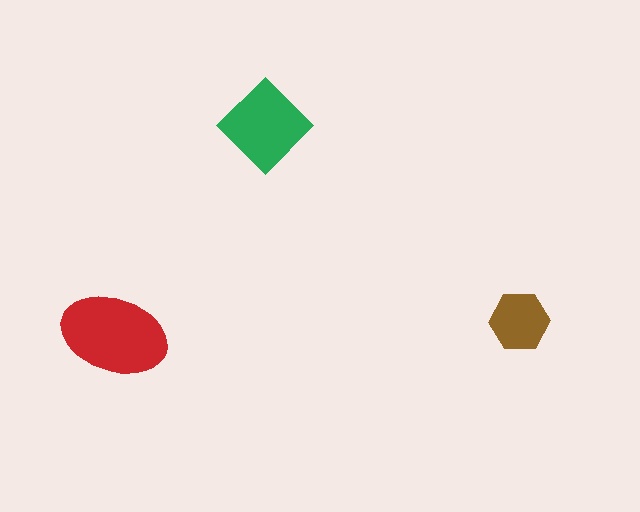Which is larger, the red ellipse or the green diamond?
The red ellipse.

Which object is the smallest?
The brown hexagon.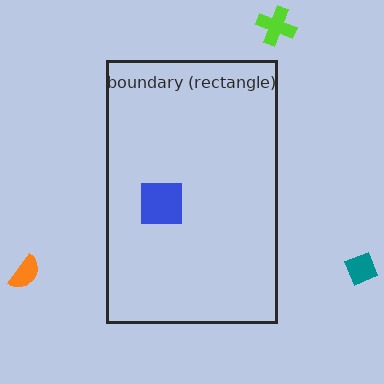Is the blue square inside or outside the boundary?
Inside.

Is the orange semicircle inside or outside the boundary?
Outside.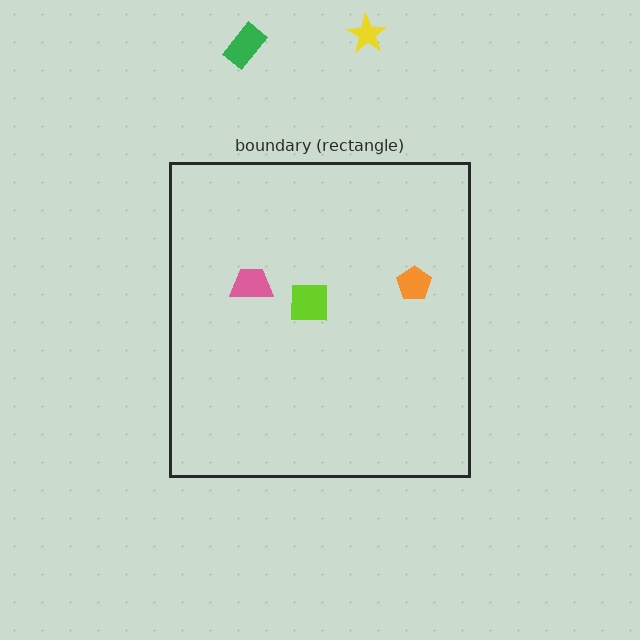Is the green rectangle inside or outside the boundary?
Outside.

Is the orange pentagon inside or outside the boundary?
Inside.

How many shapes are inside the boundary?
3 inside, 2 outside.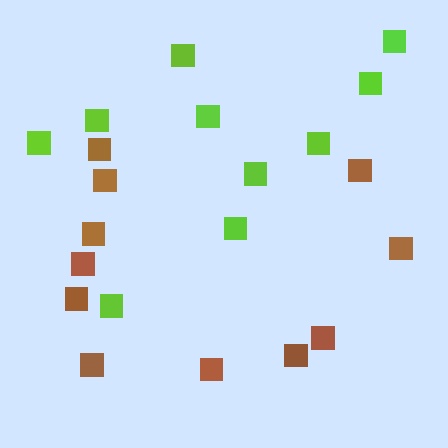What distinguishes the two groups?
There are 2 groups: one group of lime squares (10) and one group of brown squares (11).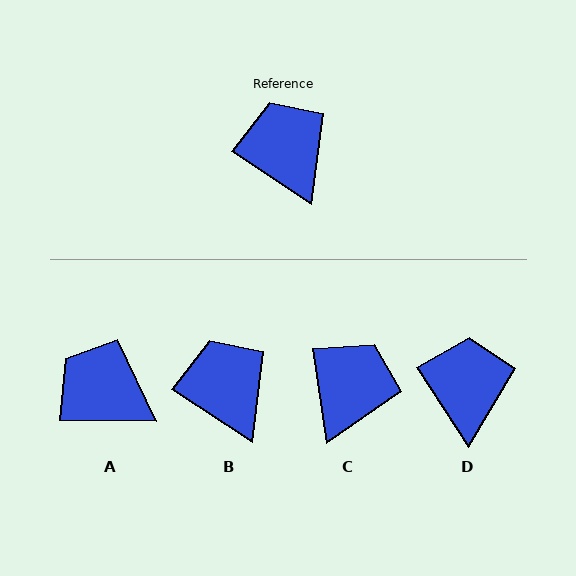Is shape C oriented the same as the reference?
No, it is off by about 49 degrees.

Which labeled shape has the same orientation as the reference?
B.